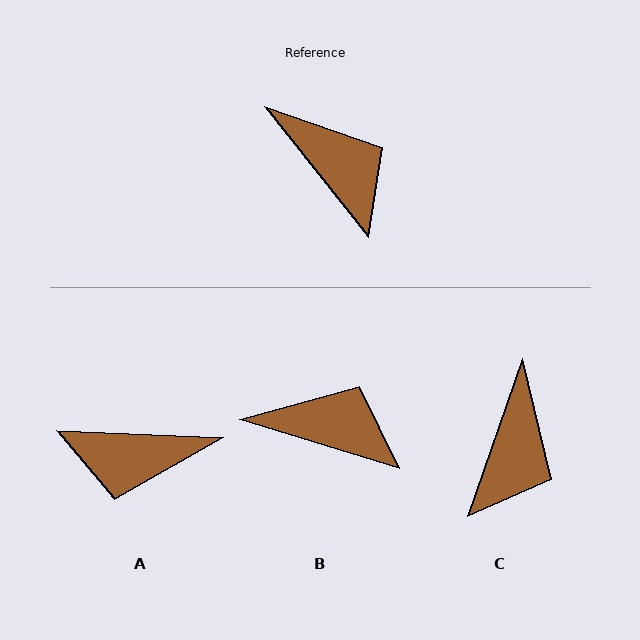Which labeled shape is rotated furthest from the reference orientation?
A, about 131 degrees away.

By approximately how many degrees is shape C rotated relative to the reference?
Approximately 58 degrees clockwise.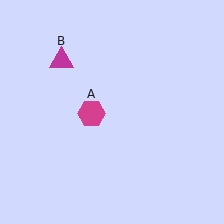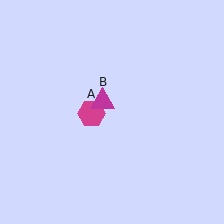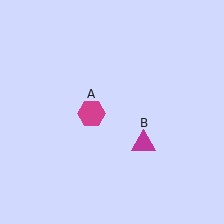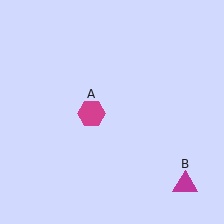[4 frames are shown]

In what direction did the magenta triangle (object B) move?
The magenta triangle (object B) moved down and to the right.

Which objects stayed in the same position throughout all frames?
Magenta hexagon (object A) remained stationary.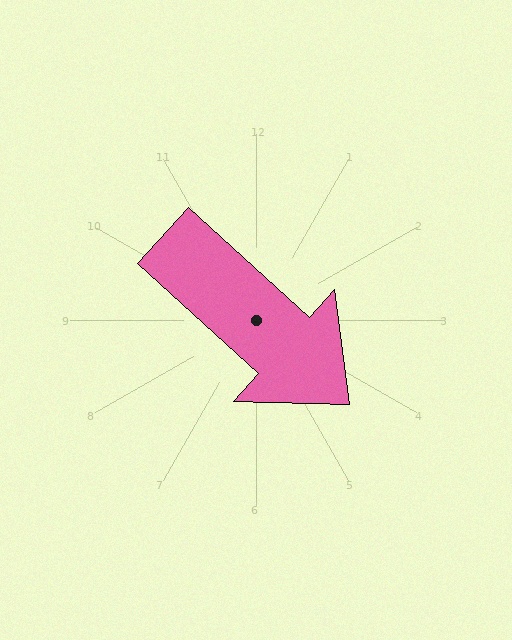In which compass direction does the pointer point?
Southeast.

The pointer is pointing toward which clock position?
Roughly 4 o'clock.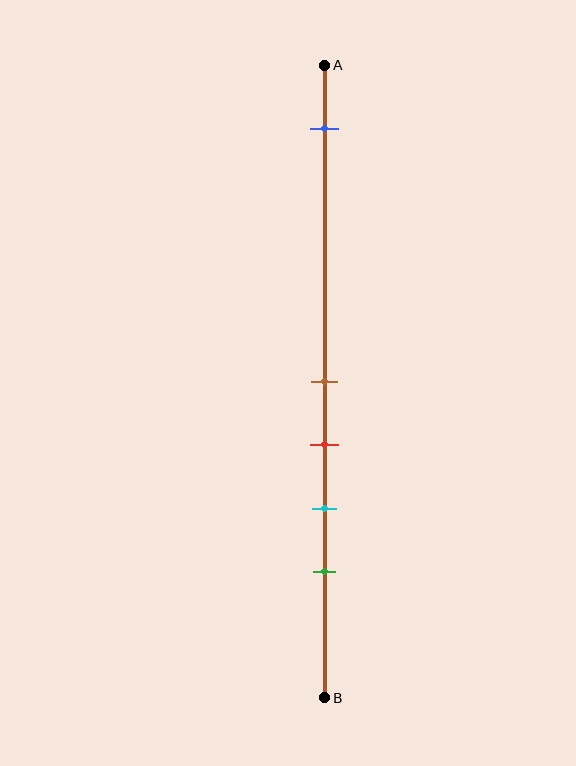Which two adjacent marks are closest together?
The brown and red marks are the closest adjacent pair.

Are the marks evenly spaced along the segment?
No, the marks are not evenly spaced.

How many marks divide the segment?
There are 5 marks dividing the segment.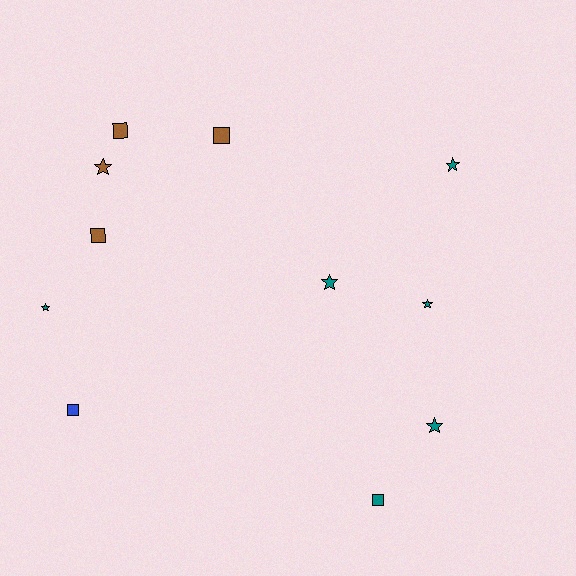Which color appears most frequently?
Teal, with 6 objects.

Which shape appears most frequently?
Star, with 6 objects.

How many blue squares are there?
There is 1 blue square.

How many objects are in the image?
There are 11 objects.